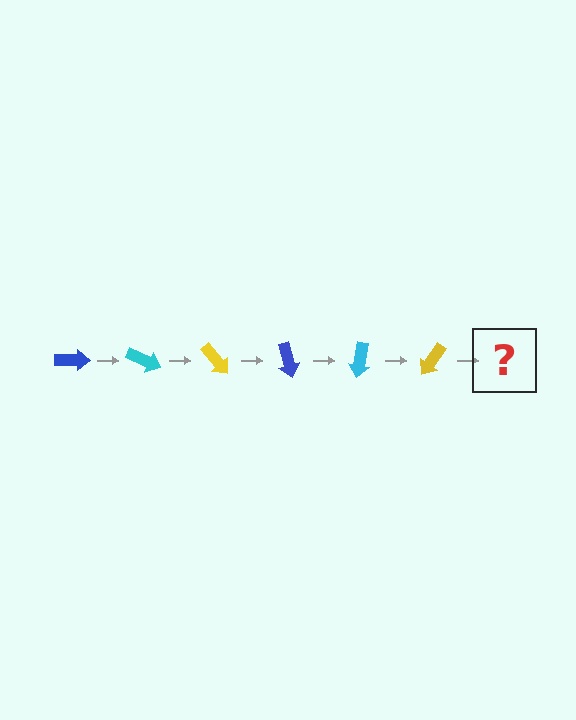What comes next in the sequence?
The next element should be a blue arrow, rotated 150 degrees from the start.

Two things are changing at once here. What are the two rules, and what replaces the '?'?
The two rules are that it rotates 25 degrees each step and the color cycles through blue, cyan, and yellow. The '?' should be a blue arrow, rotated 150 degrees from the start.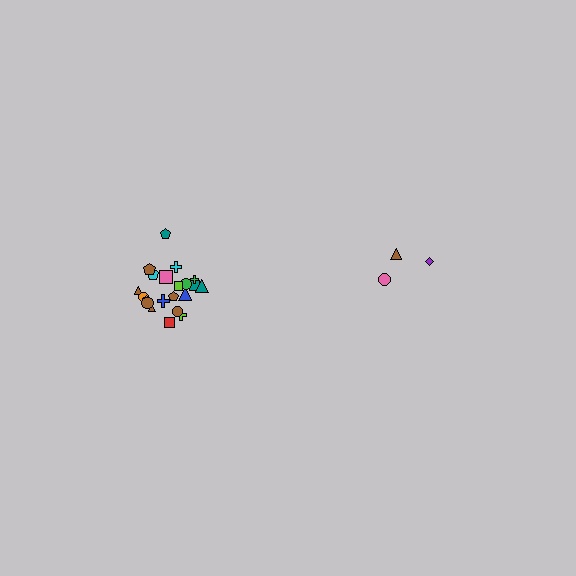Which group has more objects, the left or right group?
The left group.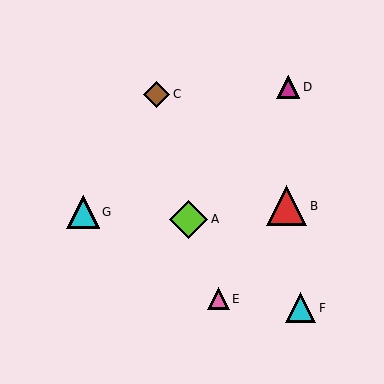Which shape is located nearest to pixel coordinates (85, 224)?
The cyan triangle (labeled G) at (83, 212) is nearest to that location.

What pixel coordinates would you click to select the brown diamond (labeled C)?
Click at (157, 94) to select the brown diamond C.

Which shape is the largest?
The red triangle (labeled B) is the largest.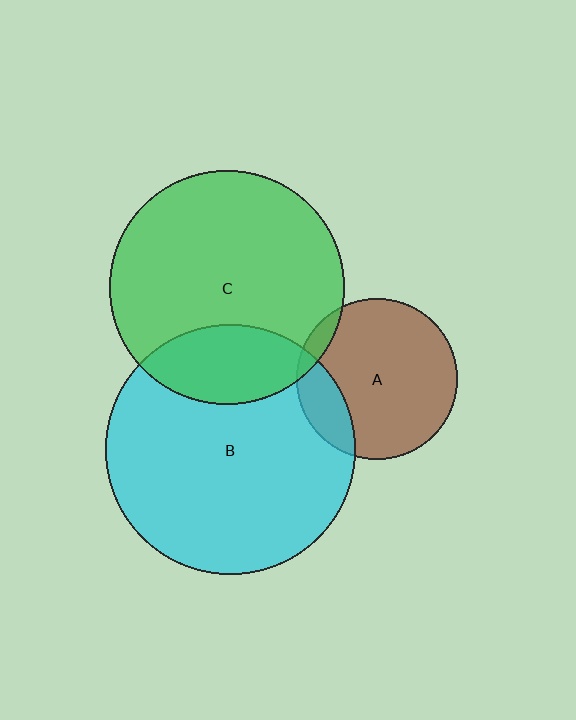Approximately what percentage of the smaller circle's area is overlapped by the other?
Approximately 5%.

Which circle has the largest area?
Circle B (cyan).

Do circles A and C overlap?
Yes.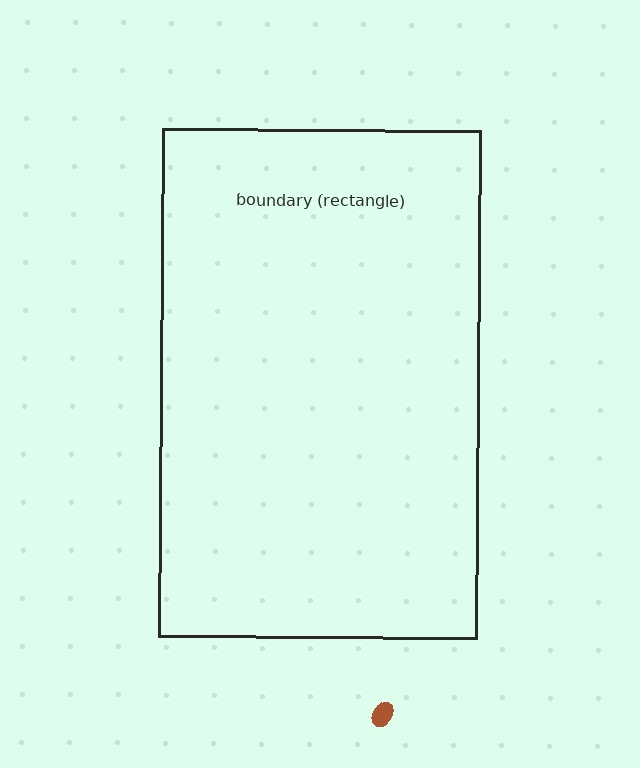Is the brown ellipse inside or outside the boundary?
Outside.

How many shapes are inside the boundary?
0 inside, 1 outside.